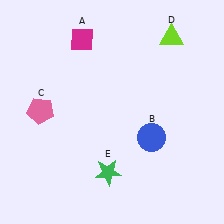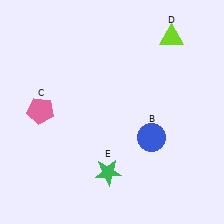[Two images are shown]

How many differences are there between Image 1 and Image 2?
There is 1 difference between the two images.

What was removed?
The magenta diamond (A) was removed in Image 2.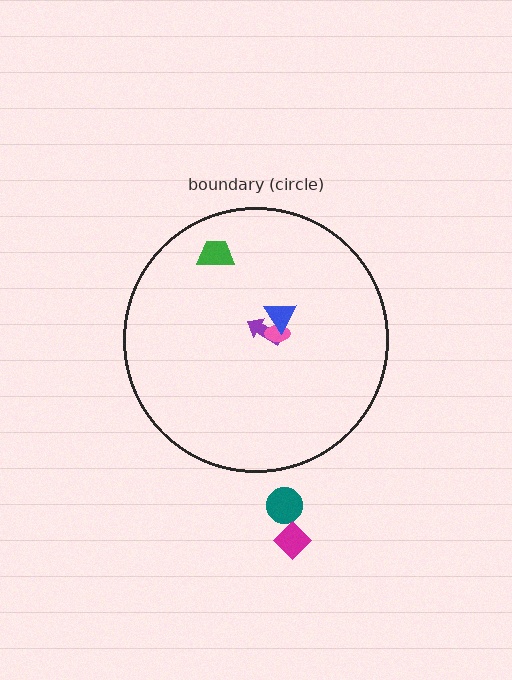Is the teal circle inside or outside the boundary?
Outside.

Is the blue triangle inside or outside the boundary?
Inside.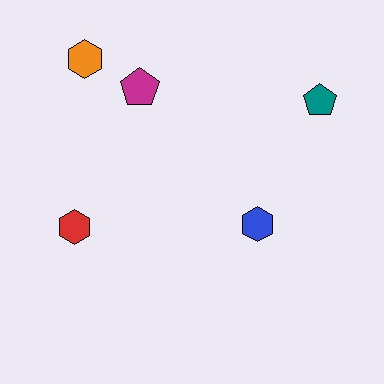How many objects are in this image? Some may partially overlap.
There are 5 objects.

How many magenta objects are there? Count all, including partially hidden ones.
There is 1 magenta object.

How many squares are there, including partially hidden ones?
There are no squares.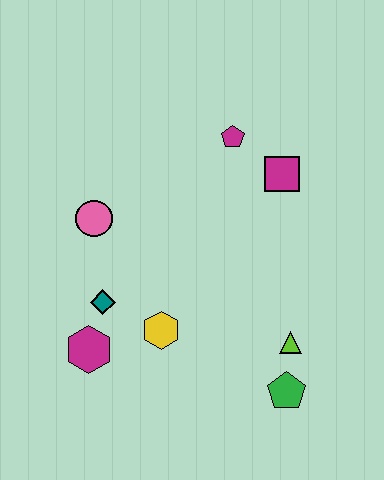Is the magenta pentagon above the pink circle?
Yes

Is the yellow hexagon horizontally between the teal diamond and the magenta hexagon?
No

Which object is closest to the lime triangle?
The green pentagon is closest to the lime triangle.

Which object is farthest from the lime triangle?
The pink circle is farthest from the lime triangle.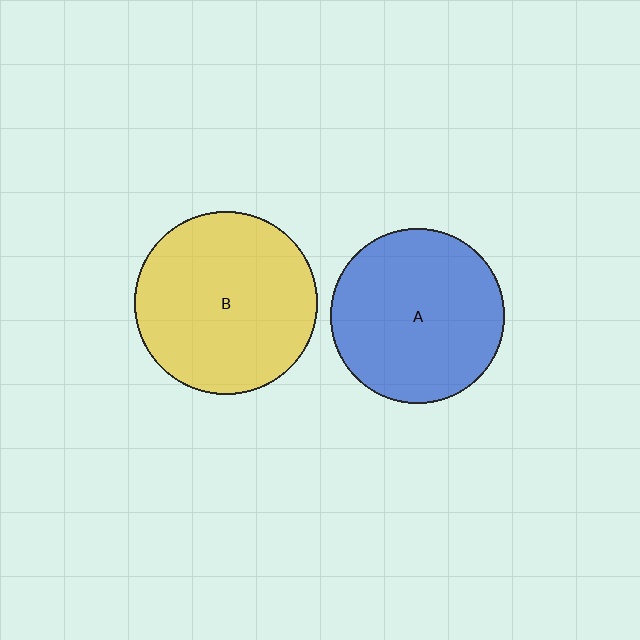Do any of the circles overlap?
No, none of the circles overlap.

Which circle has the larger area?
Circle B (yellow).